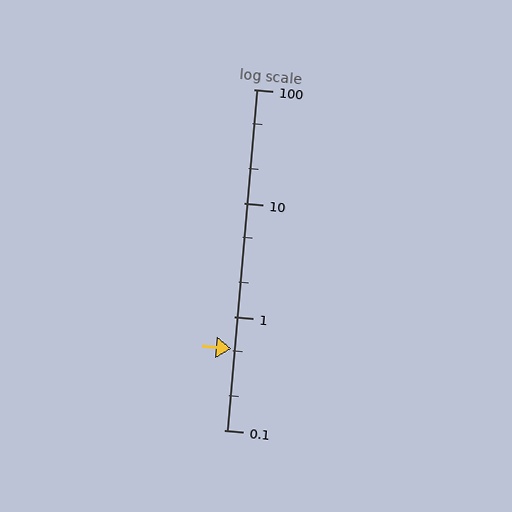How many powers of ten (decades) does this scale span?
The scale spans 3 decades, from 0.1 to 100.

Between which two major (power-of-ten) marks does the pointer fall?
The pointer is between 0.1 and 1.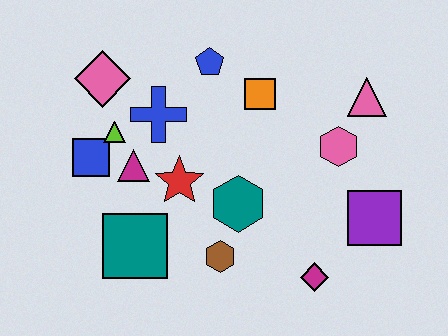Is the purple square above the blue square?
No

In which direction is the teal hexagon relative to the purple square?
The teal hexagon is to the left of the purple square.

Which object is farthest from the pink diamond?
The purple square is farthest from the pink diamond.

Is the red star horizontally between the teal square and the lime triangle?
No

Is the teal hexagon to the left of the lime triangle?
No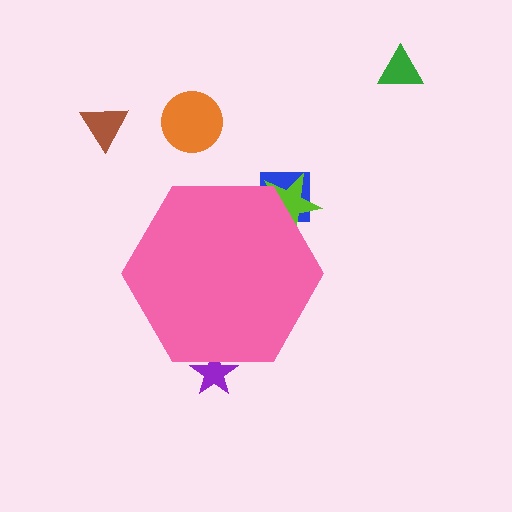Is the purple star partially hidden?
Yes, the purple star is partially hidden behind the pink hexagon.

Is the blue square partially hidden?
Yes, the blue square is partially hidden behind the pink hexagon.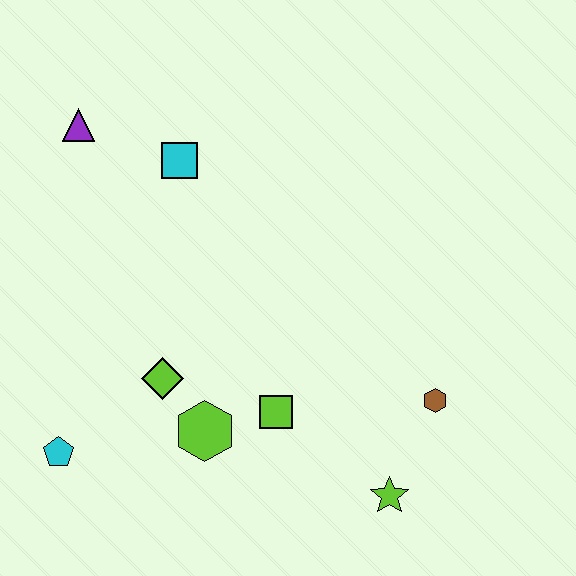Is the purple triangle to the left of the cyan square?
Yes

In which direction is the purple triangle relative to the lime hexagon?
The purple triangle is above the lime hexagon.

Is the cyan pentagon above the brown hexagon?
No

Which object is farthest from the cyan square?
The lime star is farthest from the cyan square.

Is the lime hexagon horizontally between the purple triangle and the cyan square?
No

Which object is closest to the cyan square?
The purple triangle is closest to the cyan square.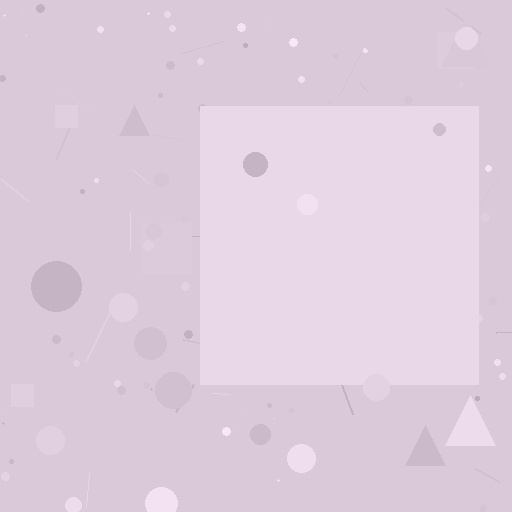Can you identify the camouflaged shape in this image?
The camouflaged shape is a square.